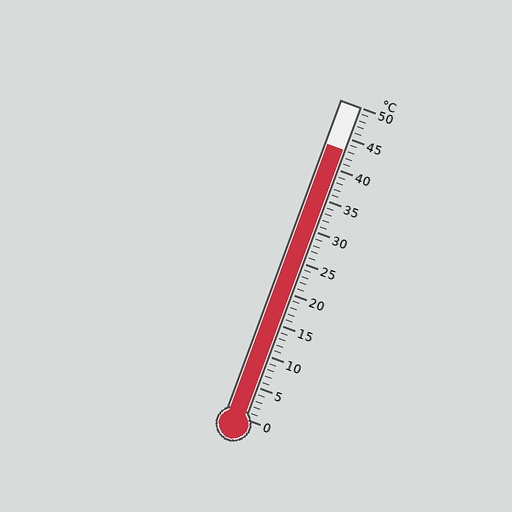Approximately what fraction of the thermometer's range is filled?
The thermometer is filled to approximately 85% of its range.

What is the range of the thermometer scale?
The thermometer scale ranges from 0°C to 50°C.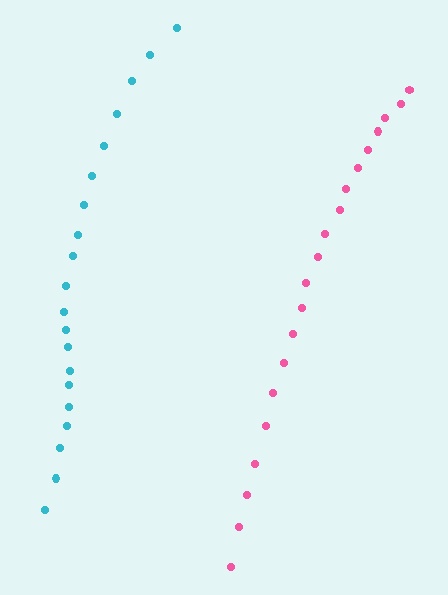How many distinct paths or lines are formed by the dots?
There are 2 distinct paths.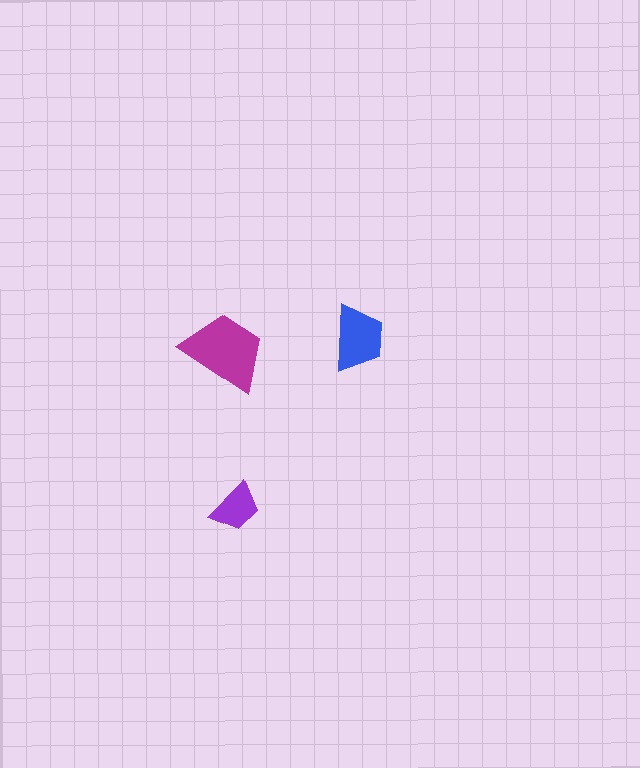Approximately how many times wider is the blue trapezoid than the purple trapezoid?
About 1.5 times wider.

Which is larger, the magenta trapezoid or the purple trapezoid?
The magenta one.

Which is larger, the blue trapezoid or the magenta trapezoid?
The magenta one.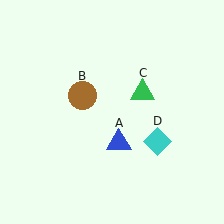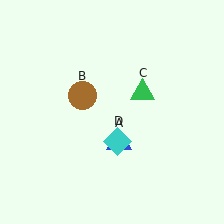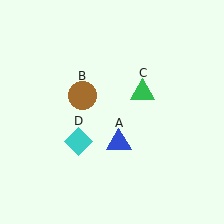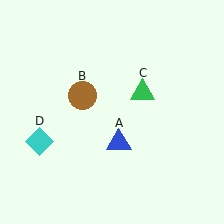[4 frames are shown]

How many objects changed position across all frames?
1 object changed position: cyan diamond (object D).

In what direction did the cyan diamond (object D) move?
The cyan diamond (object D) moved left.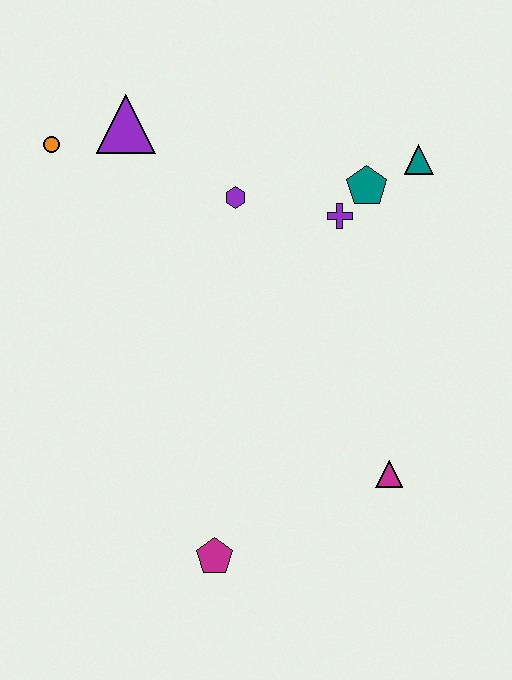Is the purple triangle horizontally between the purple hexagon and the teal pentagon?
No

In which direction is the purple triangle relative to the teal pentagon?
The purple triangle is to the left of the teal pentagon.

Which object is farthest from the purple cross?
The magenta pentagon is farthest from the purple cross.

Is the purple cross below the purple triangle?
Yes